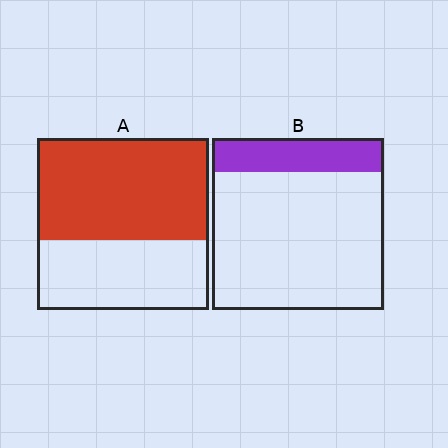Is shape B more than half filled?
No.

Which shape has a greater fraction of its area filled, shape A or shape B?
Shape A.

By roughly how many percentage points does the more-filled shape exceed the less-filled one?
By roughly 40 percentage points (A over B).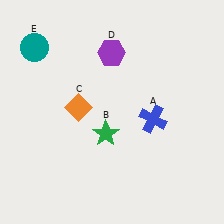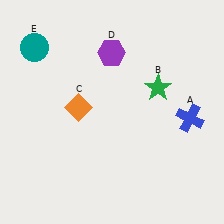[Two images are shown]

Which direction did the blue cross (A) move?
The blue cross (A) moved right.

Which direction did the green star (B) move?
The green star (B) moved right.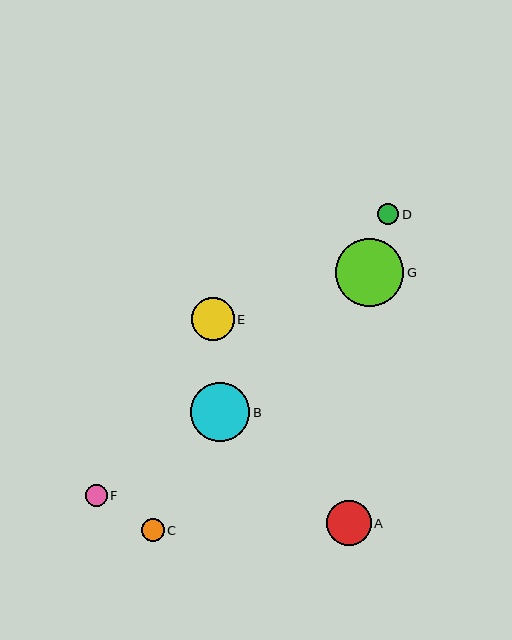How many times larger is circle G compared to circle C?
Circle G is approximately 3.0 times the size of circle C.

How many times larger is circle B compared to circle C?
Circle B is approximately 2.6 times the size of circle C.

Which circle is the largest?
Circle G is the largest with a size of approximately 68 pixels.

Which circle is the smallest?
Circle D is the smallest with a size of approximately 21 pixels.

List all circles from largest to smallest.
From largest to smallest: G, B, A, E, C, F, D.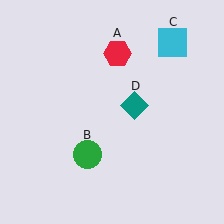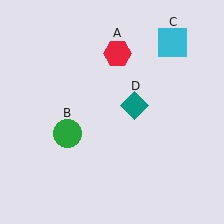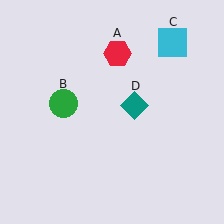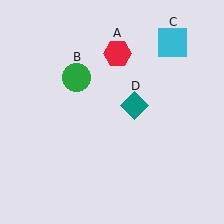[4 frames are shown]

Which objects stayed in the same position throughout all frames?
Red hexagon (object A) and cyan square (object C) and teal diamond (object D) remained stationary.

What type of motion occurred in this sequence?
The green circle (object B) rotated clockwise around the center of the scene.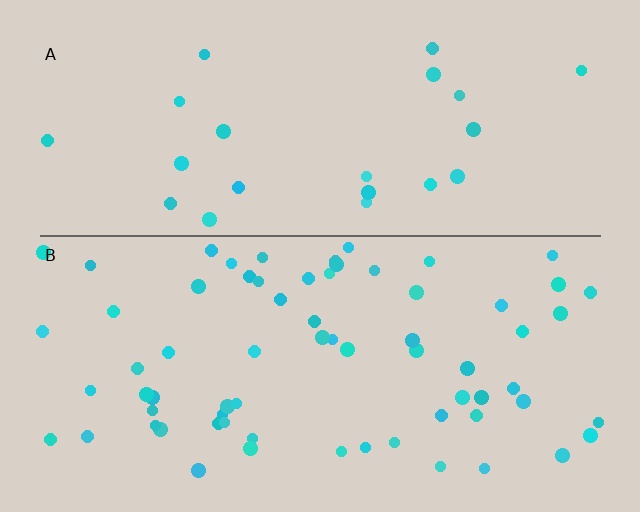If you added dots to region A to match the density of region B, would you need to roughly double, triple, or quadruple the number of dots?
Approximately triple.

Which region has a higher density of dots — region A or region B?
B (the bottom).